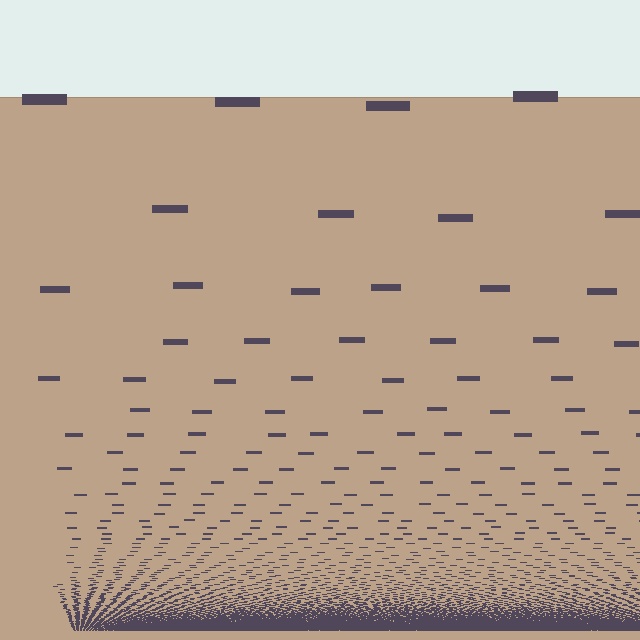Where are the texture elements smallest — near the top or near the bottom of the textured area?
Near the bottom.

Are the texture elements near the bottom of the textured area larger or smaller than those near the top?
Smaller. The gradient is inverted — elements near the bottom are smaller and denser.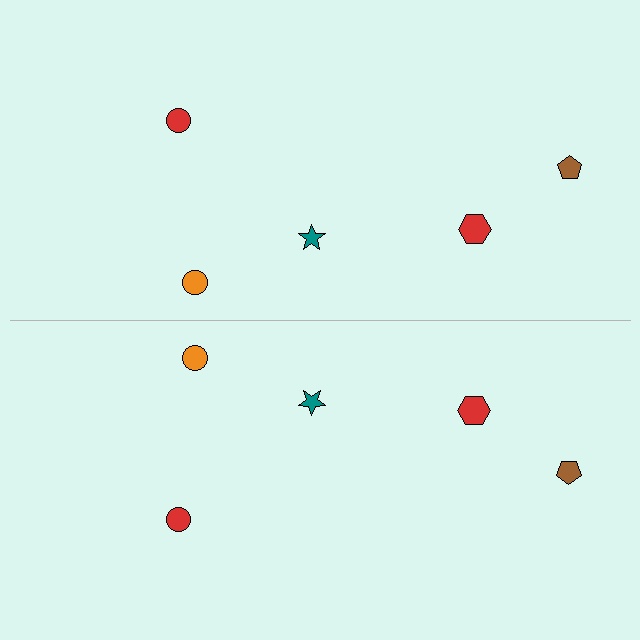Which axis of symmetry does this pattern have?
The pattern has a horizontal axis of symmetry running through the center of the image.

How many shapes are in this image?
There are 10 shapes in this image.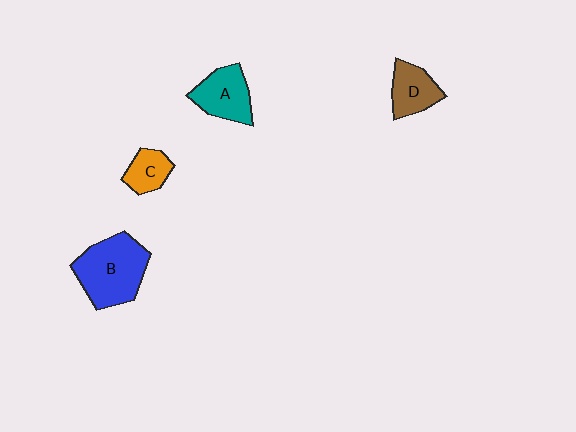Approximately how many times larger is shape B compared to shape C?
Approximately 2.5 times.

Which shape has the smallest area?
Shape C (orange).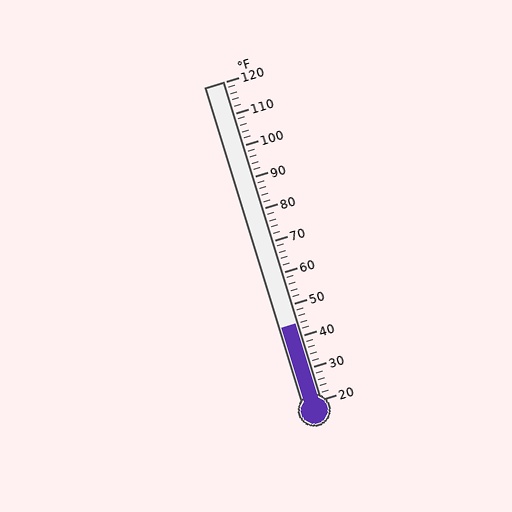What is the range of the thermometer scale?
The thermometer scale ranges from 20°F to 120°F.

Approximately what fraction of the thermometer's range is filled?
The thermometer is filled to approximately 25% of its range.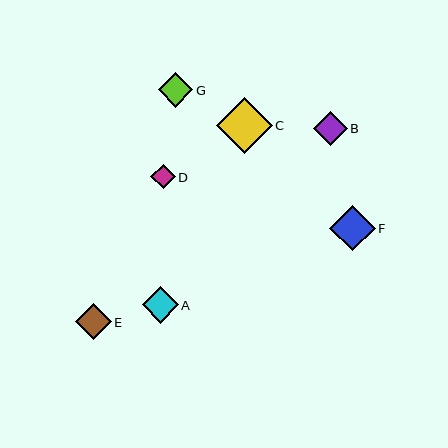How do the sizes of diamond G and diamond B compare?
Diamond G and diamond B are approximately the same size.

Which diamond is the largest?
Diamond C is the largest with a size of approximately 56 pixels.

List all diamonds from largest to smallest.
From largest to smallest: C, F, A, E, G, B, D.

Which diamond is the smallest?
Diamond D is the smallest with a size of approximately 24 pixels.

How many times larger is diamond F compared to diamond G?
Diamond F is approximately 1.3 times the size of diamond G.